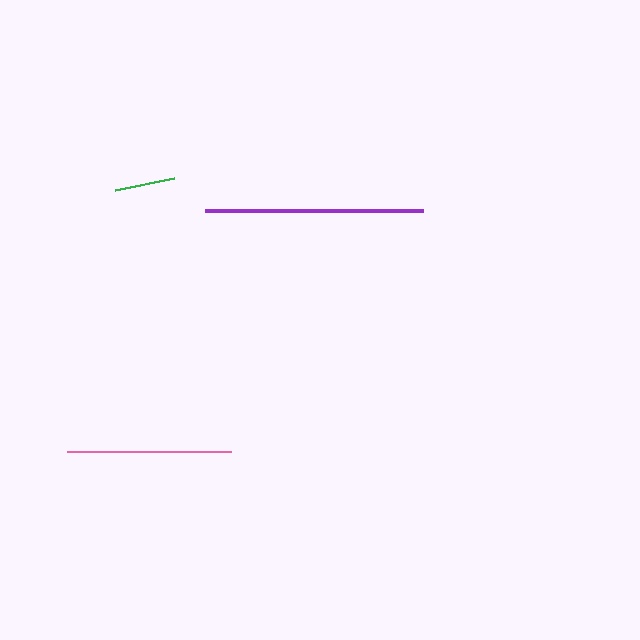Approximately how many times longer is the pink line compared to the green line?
The pink line is approximately 2.7 times the length of the green line.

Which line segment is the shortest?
The green line is the shortest at approximately 60 pixels.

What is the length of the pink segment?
The pink segment is approximately 165 pixels long.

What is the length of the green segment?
The green segment is approximately 60 pixels long.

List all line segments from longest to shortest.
From longest to shortest: purple, pink, green.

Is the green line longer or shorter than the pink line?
The pink line is longer than the green line.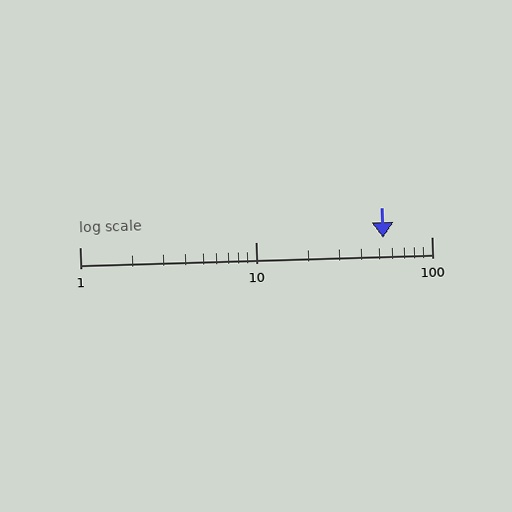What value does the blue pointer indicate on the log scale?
The pointer indicates approximately 53.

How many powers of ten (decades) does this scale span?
The scale spans 2 decades, from 1 to 100.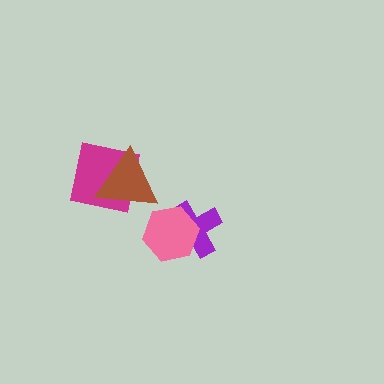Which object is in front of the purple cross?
The pink hexagon is in front of the purple cross.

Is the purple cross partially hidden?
Yes, it is partially covered by another shape.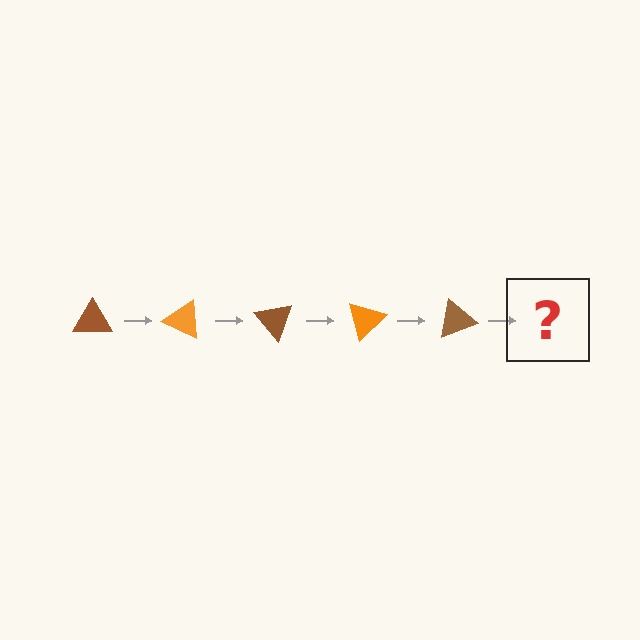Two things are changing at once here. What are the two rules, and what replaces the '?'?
The two rules are that it rotates 25 degrees each step and the color cycles through brown and orange. The '?' should be an orange triangle, rotated 125 degrees from the start.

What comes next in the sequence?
The next element should be an orange triangle, rotated 125 degrees from the start.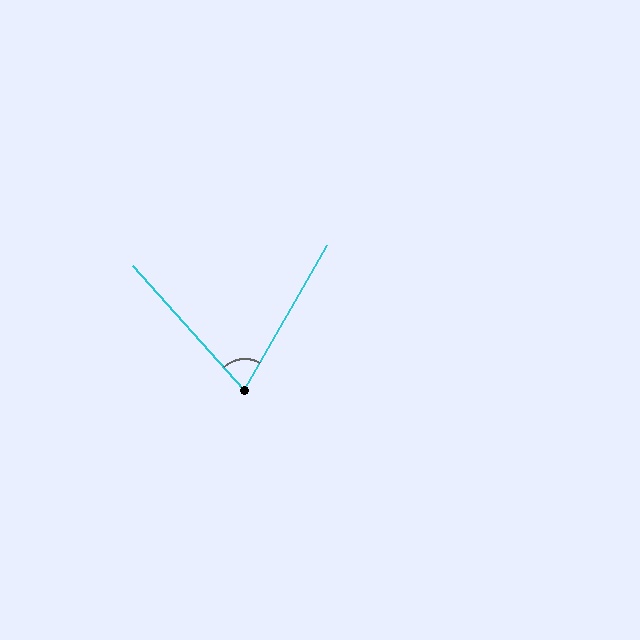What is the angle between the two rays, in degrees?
Approximately 72 degrees.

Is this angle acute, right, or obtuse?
It is acute.